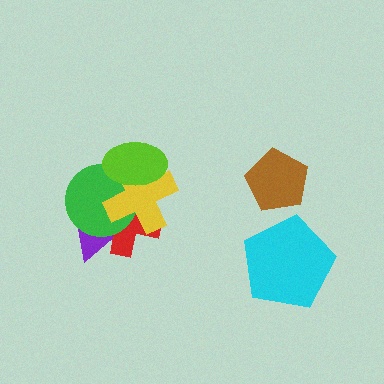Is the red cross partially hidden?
Yes, it is partially covered by another shape.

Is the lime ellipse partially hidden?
No, no other shape covers it.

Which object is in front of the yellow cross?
The lime ellipse is in front of the yellow cross.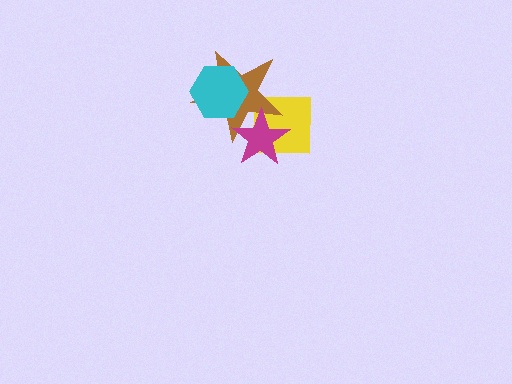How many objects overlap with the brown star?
3 objects overlap with the brown star.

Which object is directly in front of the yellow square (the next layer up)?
The brown star is directly in front of the yellow square.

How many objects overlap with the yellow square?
2 objects overlap with the yellow square.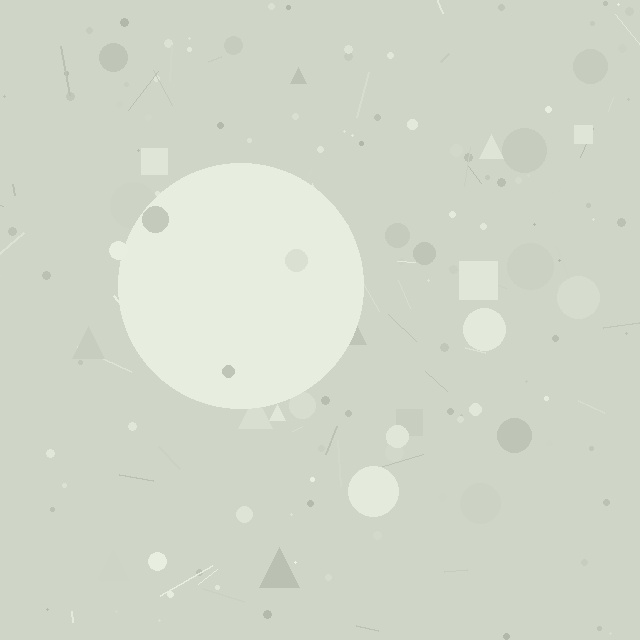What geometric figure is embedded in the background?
A circle is embedded in the background.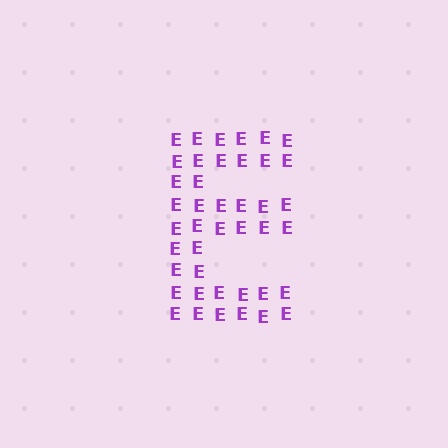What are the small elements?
The small elements are letter E's.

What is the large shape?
The large shape is the letter E.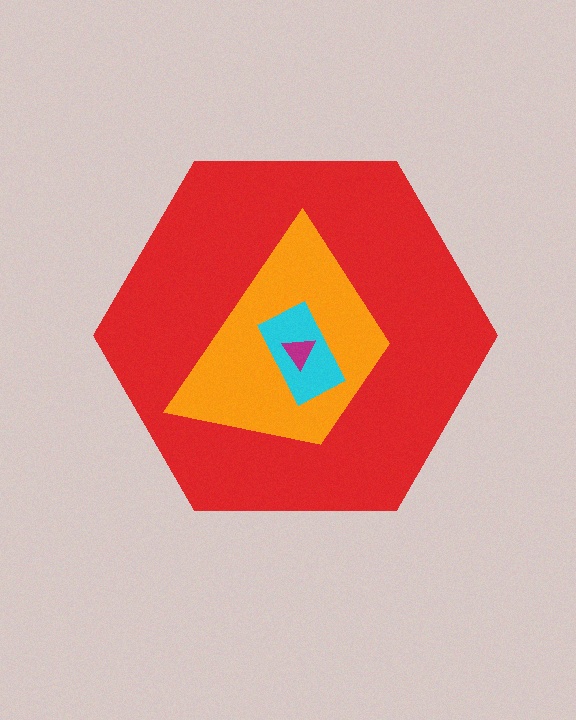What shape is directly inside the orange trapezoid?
The cyan rectangle.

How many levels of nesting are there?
4.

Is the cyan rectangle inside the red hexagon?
Yes.